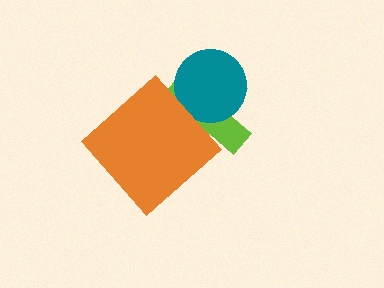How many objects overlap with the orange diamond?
1 object overlaps with the orange diamond.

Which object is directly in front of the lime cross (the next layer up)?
The teal circle is directly in front of the lime cross.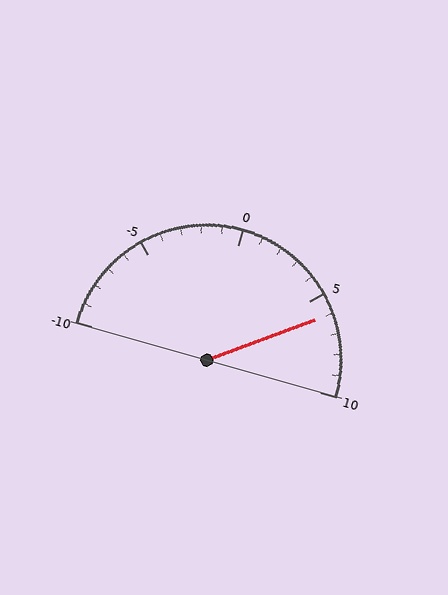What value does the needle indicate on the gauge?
The needle indicates approximately 6.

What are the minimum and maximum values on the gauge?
The gauge ranges from -10 to 10.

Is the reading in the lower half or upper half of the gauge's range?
The reading is in the upper half of the range (-10 to 10).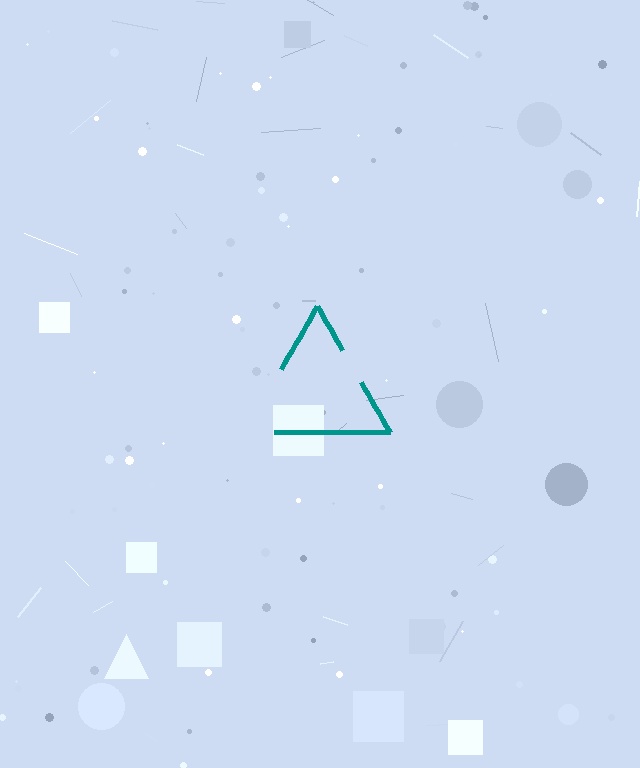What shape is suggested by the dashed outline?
The dashed outline suggests a triangle.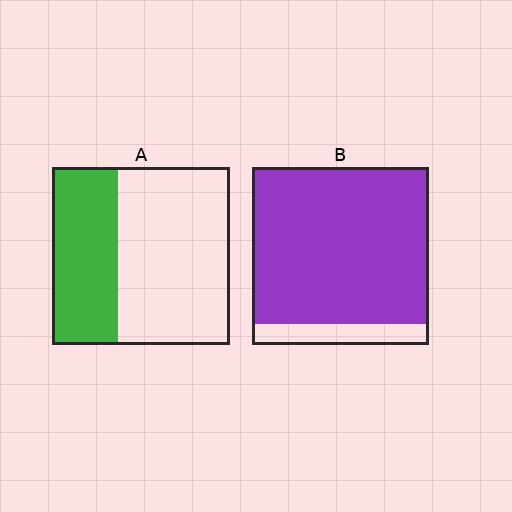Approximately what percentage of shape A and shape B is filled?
A is approximately 35% and B is approximately 90%.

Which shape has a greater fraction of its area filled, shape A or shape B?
Shape B.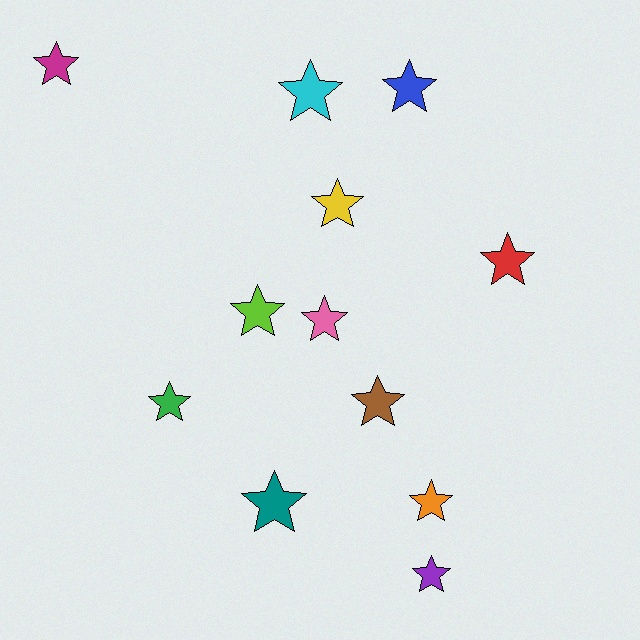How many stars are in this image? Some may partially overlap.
There are 12 stars.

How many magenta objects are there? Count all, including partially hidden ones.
There is 1 magenta object.